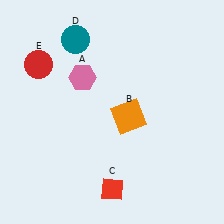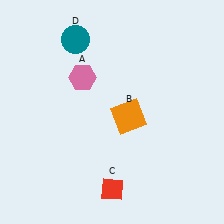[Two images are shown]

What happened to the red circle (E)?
The red circle (E) was removed in Image 2. It was in the top-left area of Image 1.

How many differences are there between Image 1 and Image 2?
There is 1 difference between the two images.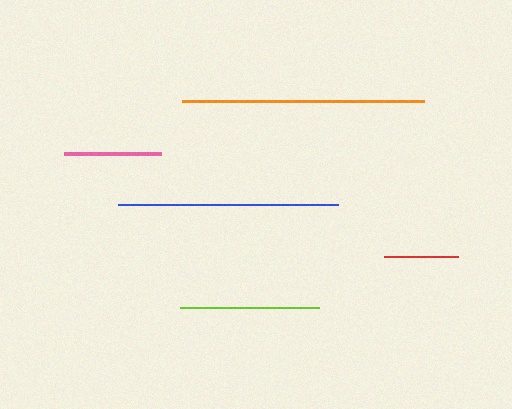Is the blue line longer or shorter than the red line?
The blue line is longer than the red line.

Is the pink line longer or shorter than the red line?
The pink line is longer than the red line.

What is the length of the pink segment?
The pink segment is approximately 97 pixels long.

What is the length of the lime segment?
The lime segment is approximately 139 pixels long.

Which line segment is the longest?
The orange line is the longest at approximately 243 pixels.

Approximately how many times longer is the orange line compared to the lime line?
The orange line is approximately 1.7 times the length of the lime line.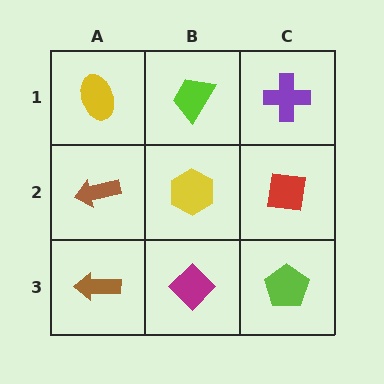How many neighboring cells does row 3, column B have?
3.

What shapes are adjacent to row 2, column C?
A purple cross (row 1, column C), a lime pentagon (row 3, column C), a yellow hexagon (row 2, column B).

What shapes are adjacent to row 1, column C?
A red square (row 2, column C), a lime trapezoid (row 1, column B).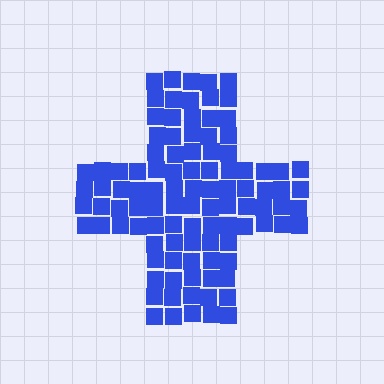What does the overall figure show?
The overall figure shows a cross.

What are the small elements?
The small elements are squares.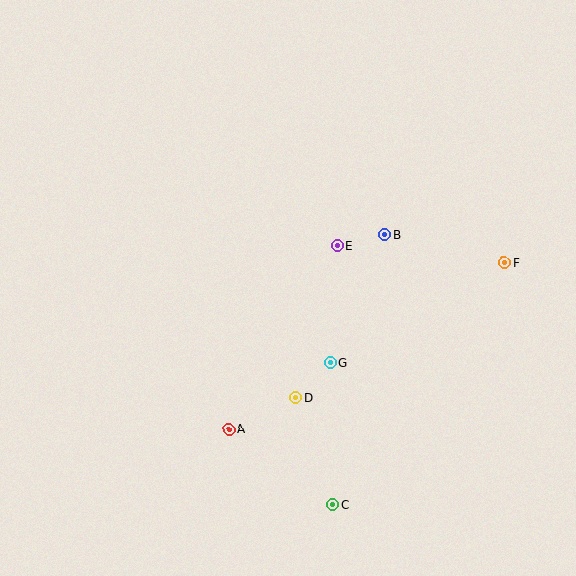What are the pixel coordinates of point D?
Point D is at (296, 398).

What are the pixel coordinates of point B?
Point B is at (385, 235).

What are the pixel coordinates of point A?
Point A is at (229, 429).